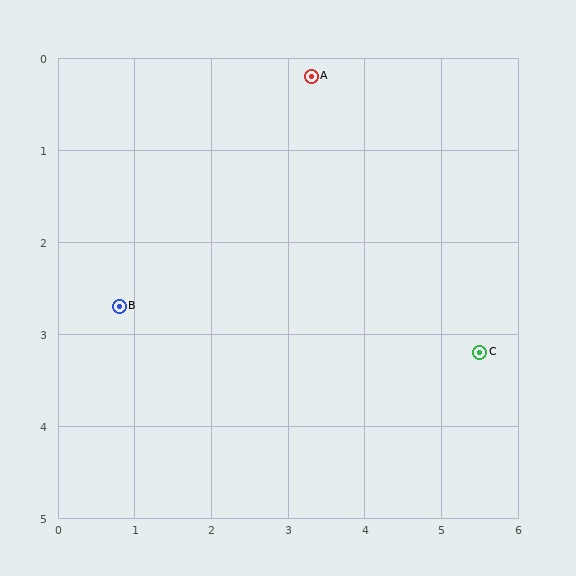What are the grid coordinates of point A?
Point A is at approximately (3.3, 0.2).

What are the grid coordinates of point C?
Point C is at approximately (5.5, 3.2).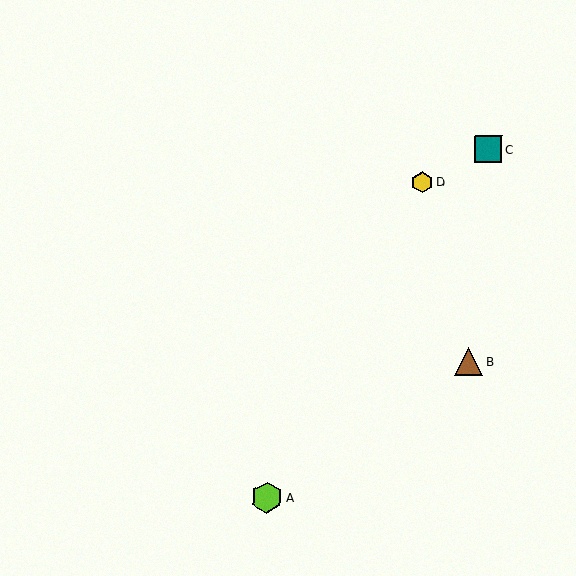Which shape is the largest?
The lime hexagon (labeled A) is the largest.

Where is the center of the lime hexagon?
The center of the lime hexagon is at (267, 497).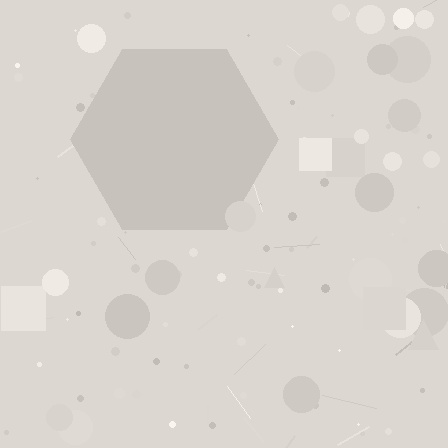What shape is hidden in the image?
A hexagon is hidden in the image.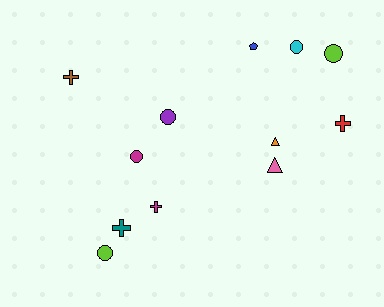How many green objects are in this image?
There are no green objects.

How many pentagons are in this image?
There is 1 pentagon.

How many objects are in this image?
There are 12 objects.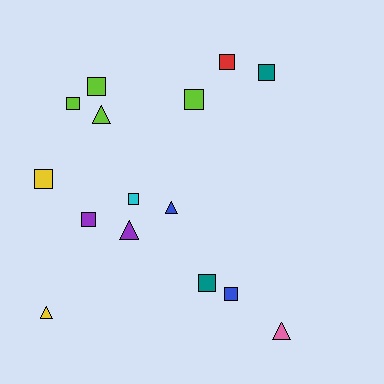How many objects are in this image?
There are 15 objects.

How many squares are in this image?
There are 10 squares.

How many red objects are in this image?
There is 1 red object.